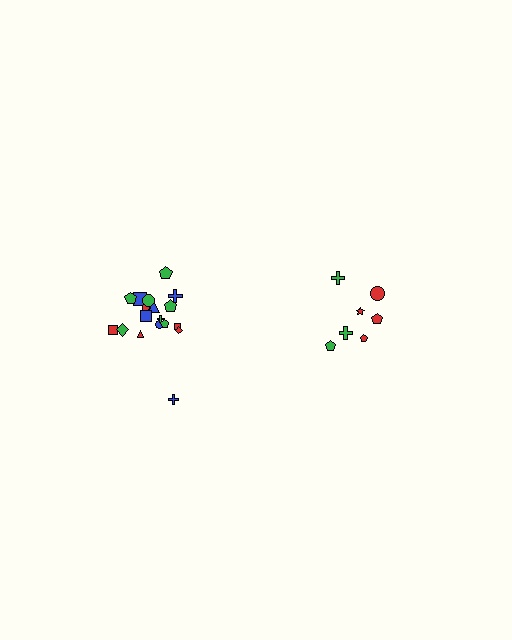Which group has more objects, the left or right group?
The left group.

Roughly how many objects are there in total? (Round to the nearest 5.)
Roughly 25 objects in total.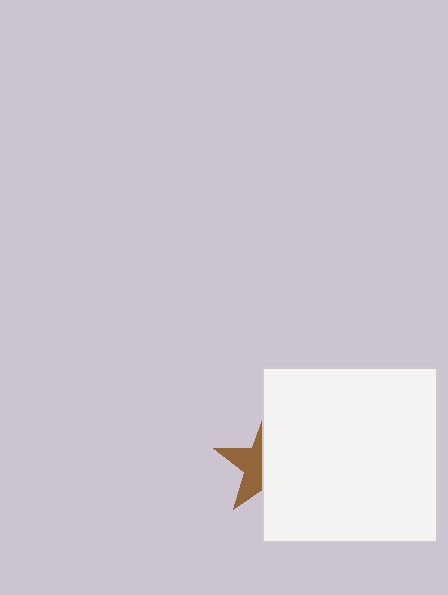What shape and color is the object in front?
The object in front is a white square.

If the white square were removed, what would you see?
You would see the complete brown star.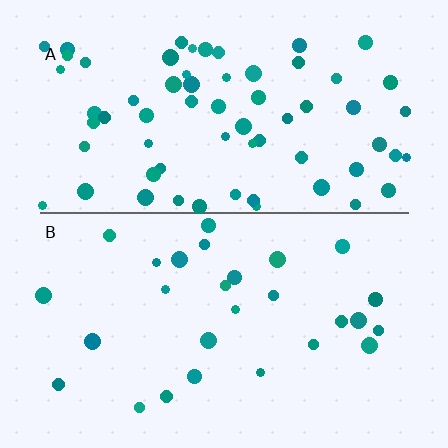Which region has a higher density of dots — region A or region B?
A (the top).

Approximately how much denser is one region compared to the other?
Approximately 2.4× — region A over region B.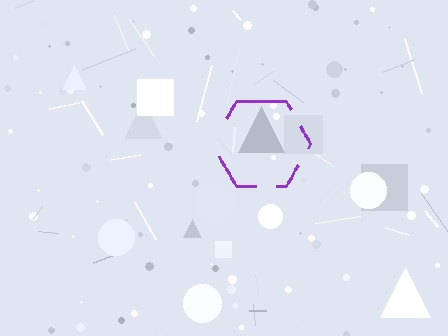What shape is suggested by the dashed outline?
The dashed outline suggests a hexagon.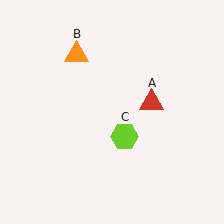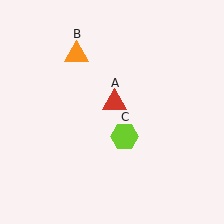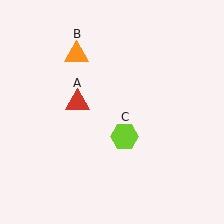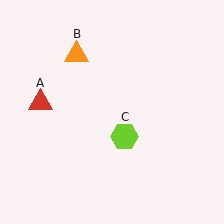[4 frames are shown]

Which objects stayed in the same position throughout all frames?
Orange triangle (object B) and lime hexagon (object C) remained stationary.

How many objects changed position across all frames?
1 object changed position: red triangle (object A).